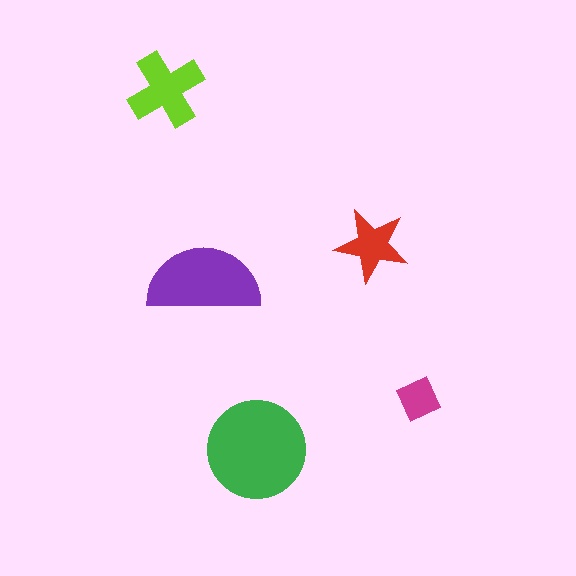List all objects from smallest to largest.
The magenta square, the red star, the lime cross, the purple semicircle, the green circle.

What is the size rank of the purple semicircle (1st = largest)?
2nd.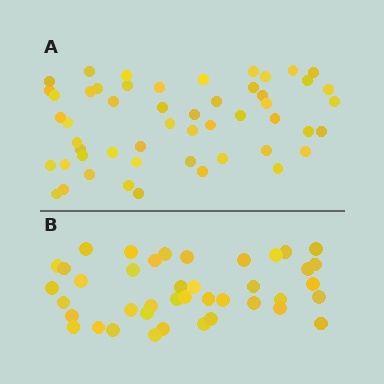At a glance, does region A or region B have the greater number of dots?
Region A (the top region) has more dots.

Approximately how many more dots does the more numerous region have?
Region A has roughly 12 or so more dots than region B.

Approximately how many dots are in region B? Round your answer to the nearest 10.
About 40 dots. (The exact count is 41, which rounds to 40.)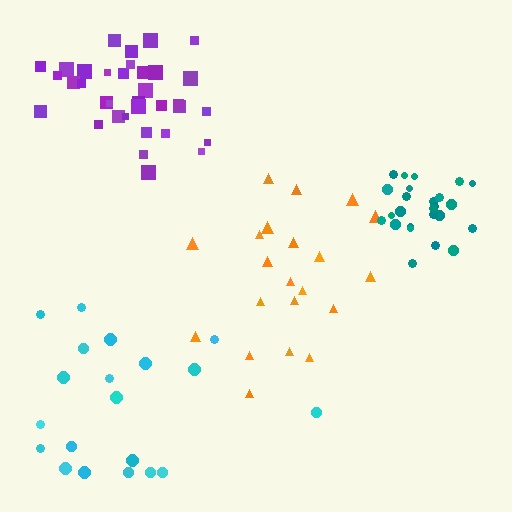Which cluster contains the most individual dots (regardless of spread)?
Purple (35).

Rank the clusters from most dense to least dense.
teal, purple, orange, cyan.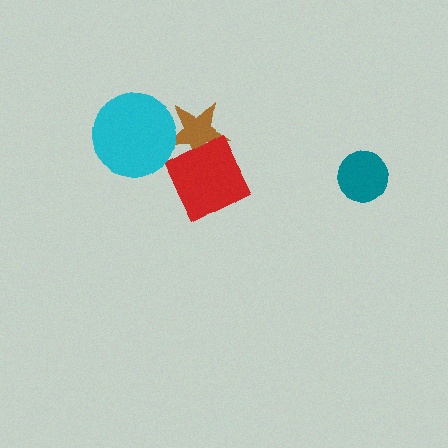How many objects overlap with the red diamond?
1 object overlaps with the red diamond.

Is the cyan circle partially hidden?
No, no other shape covers it.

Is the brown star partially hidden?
Yes, it is partially covered by another shape.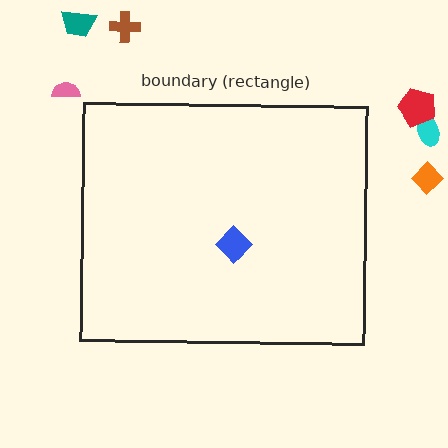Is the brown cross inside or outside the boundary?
Outside.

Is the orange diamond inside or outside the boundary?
Outside.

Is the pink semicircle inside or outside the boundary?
Outside.